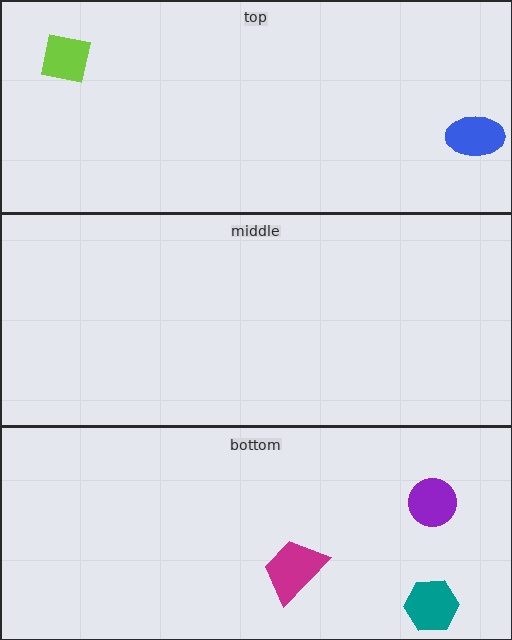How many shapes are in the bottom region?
3.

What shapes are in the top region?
The blue ellipse, the lime square.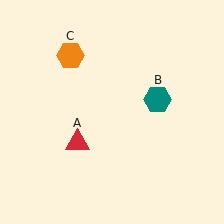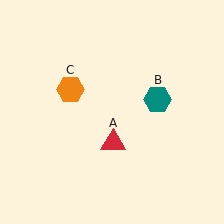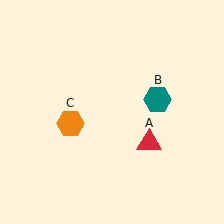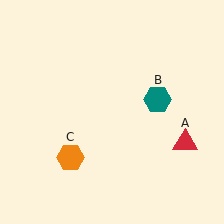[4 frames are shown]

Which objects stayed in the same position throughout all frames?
Teal hexagon (object B) remained stationary.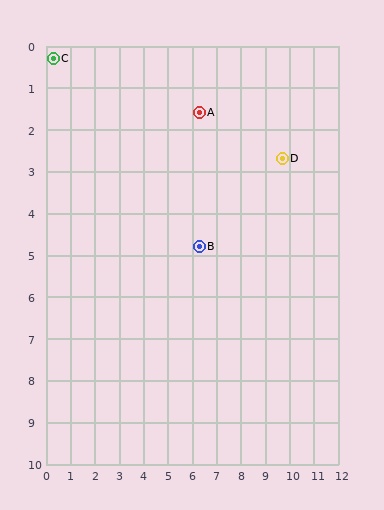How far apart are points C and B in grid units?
Points C and B are about 7.5 grid units apart.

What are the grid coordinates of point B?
Point B is at approximately (6.3, 4.8).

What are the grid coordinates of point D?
Point D is at approximately (9.7, 2.7).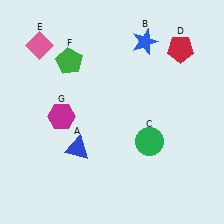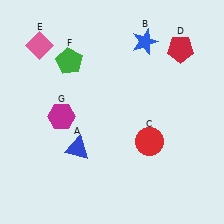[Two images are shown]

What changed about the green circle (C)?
In Image 1, C is green. In Image 2, it changed to red.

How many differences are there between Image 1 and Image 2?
There is 1 difference between the two images.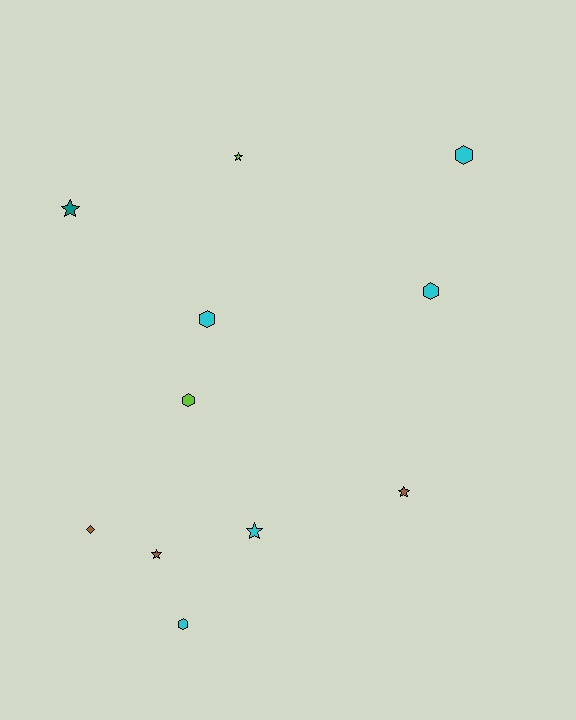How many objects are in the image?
There are 11 objects.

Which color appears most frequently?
Cyan, with 5 objects.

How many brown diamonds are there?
There is 1 brown diamond.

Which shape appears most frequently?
Star, with 5 objects.